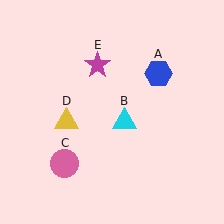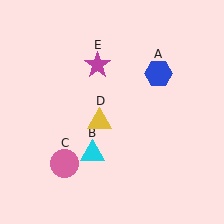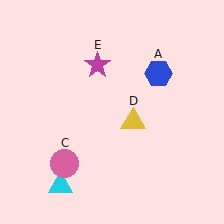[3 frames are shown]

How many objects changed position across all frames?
2 objects changed position: cyan triangle (object B), yellow triangle (object D).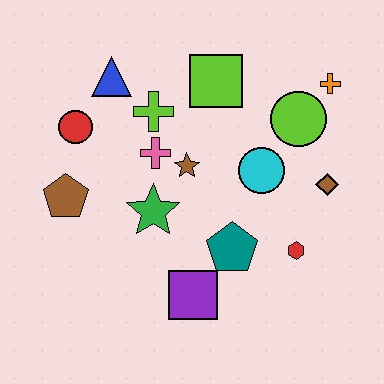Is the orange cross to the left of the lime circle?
No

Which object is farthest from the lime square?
The purple square is farthest from the lime square.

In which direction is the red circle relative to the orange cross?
The red circle is to the left of the orange cross.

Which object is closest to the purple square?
The teal pentagon is closest to the purple square.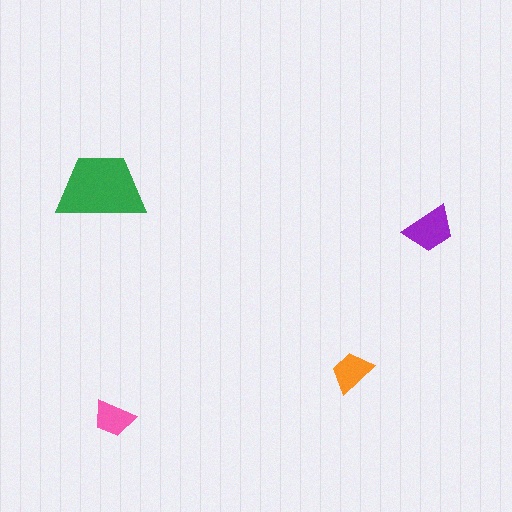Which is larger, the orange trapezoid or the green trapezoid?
The green one.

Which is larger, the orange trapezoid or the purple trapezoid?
The purple one.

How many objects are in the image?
There are 4 objects in the image.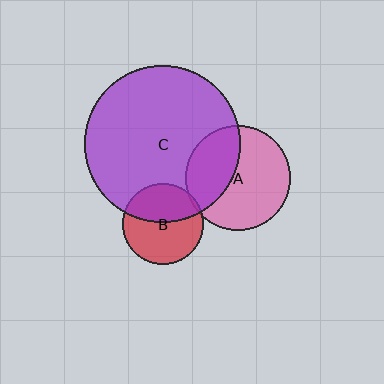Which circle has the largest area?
Circle C (purple).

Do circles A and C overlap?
Yes.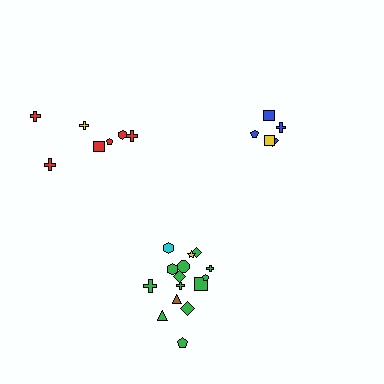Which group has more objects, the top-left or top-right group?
The top-left group.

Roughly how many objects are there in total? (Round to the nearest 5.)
Roughly 25 objects in total.